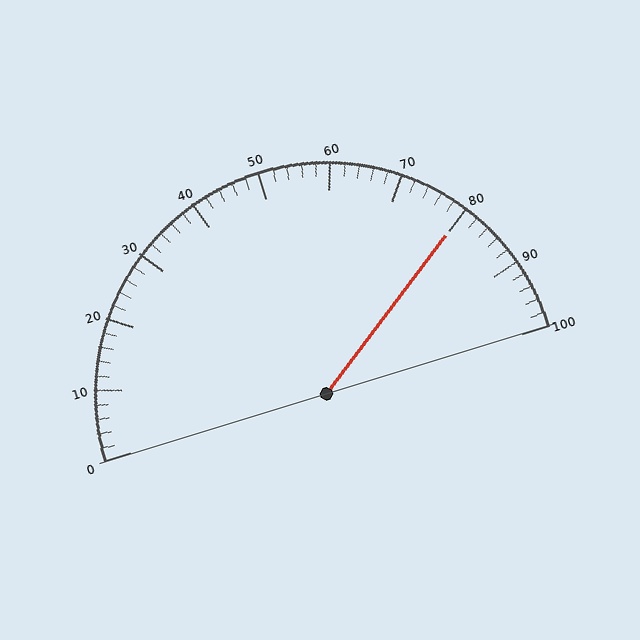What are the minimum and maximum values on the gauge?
The gauge ranges from 0 to 100.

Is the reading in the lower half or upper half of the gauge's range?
The reading is in the upper half of the range (0 to 100).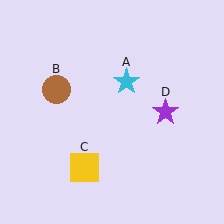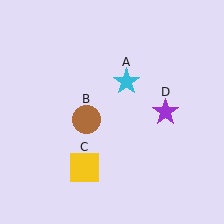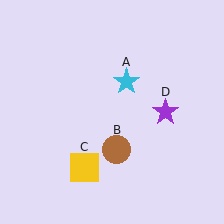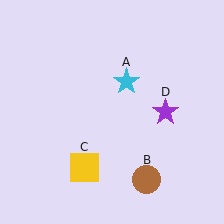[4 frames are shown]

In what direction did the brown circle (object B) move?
The brown circle (object B) moved down and to the right.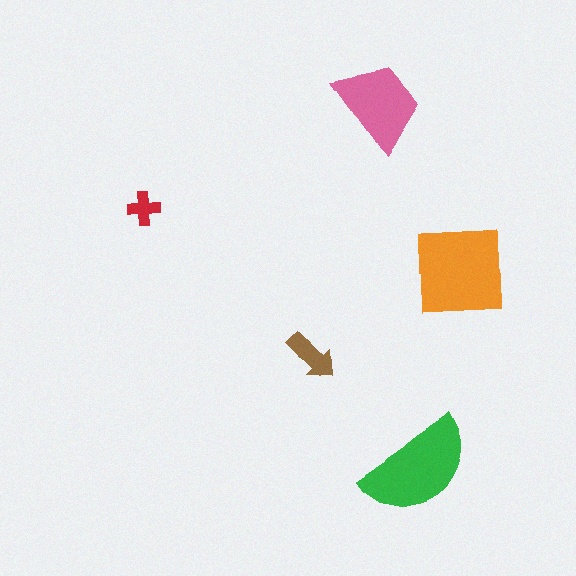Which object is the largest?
The orange square.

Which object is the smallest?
The red cross.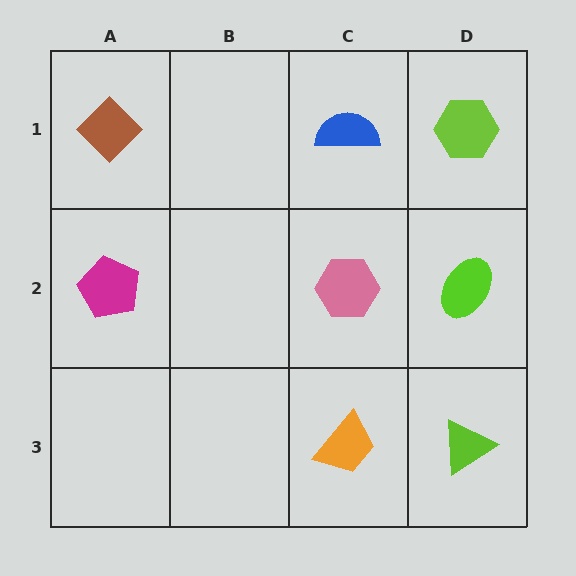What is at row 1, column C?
A blue semicircle.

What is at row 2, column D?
A lime ellipse.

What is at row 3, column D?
A lime triangle.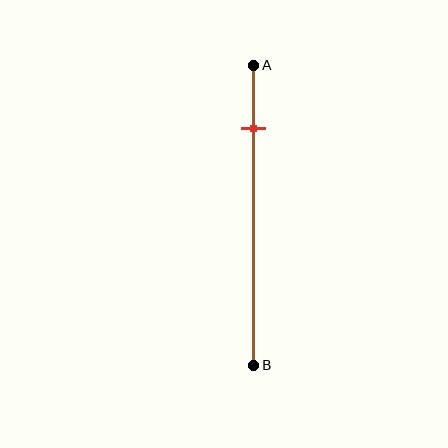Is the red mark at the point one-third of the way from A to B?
No, the mark is at about 20% from A, not at the 33% one-third point.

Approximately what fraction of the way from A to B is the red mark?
The red mark is approximately 20% of the way from A to B.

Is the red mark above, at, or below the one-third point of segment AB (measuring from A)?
The red mark is above the one-third point of segment AB.